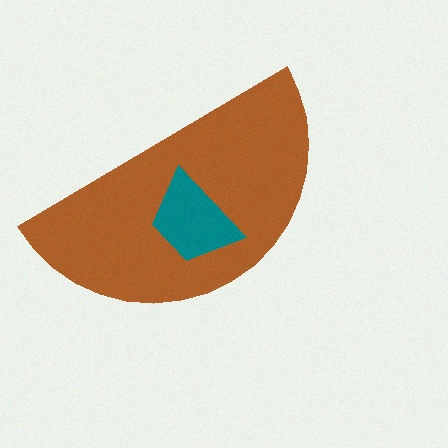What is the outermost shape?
The brown semicircle.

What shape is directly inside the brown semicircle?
The teal trapezoid.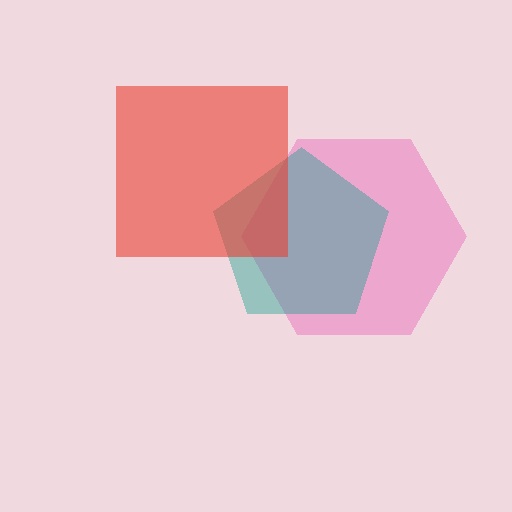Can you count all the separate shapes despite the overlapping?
Yes, there are 3 separate shapes.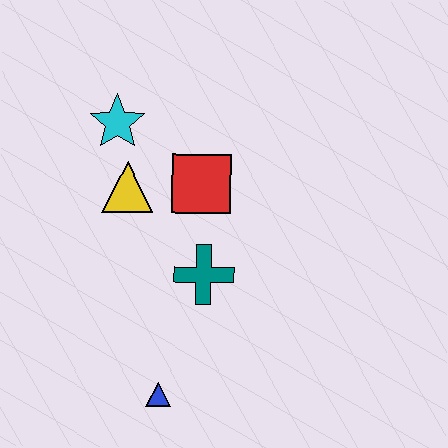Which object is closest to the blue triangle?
The teal cross is closest to the blue triangle.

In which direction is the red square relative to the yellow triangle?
The red square is to the right of the yellow triangle.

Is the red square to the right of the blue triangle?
Yes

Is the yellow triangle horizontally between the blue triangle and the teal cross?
No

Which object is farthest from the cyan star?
The blue triangle is farthest from the cyan star.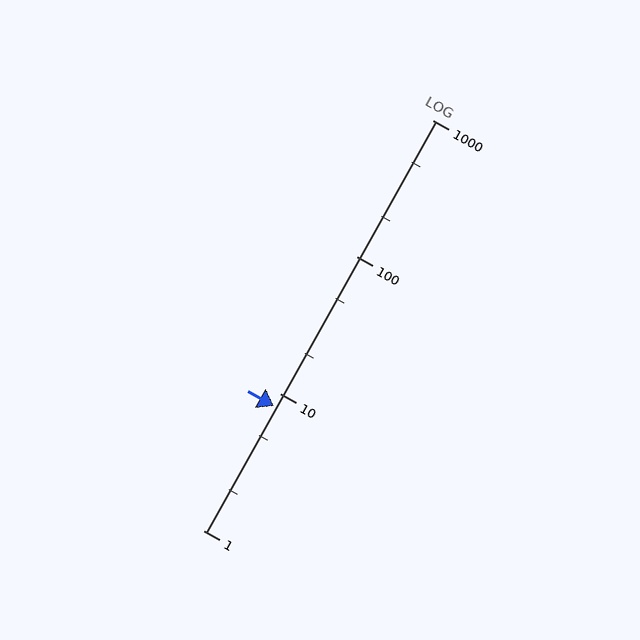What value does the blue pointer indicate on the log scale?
The pointer indicates approximately 8.1.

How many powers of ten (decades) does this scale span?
The scale spans 3 decades, from 1 to 1000.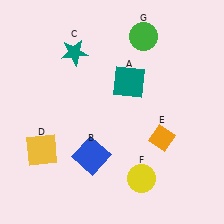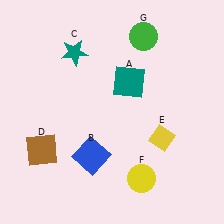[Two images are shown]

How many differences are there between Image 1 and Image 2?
There are 2 differences between the two images.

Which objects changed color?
D changed from yellow to brown. E changed from orange to yellow.